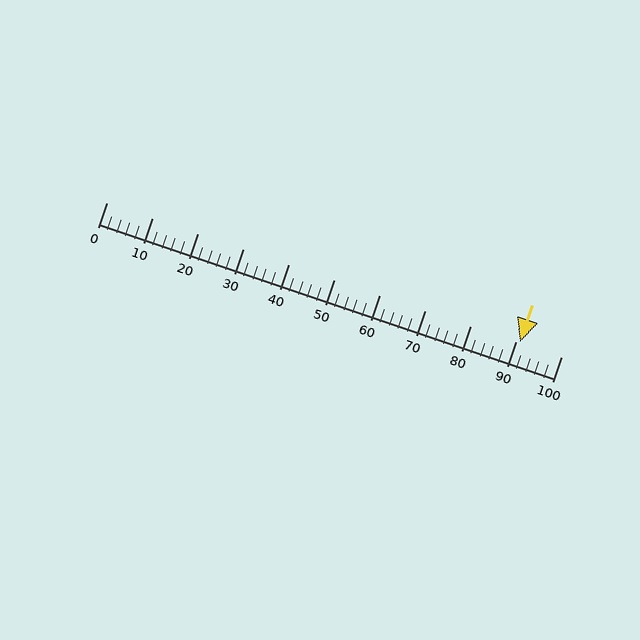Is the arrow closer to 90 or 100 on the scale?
The arrow is closer to 90.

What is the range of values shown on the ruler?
The ruler shows values from 0 to 100.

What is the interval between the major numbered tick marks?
The major tick marks are spaced 10 units apart.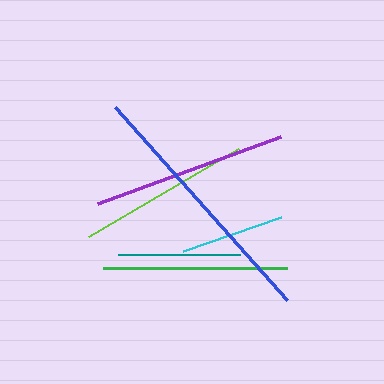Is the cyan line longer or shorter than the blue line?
The blue line is longer than the cyan line.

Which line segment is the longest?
The blue line is the longest at approximately 259 pixels.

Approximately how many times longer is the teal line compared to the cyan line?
The teal line is approximately 1.2 times the length of the cyan line.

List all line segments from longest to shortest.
From longest to shortest: blue, purple, green, lime, teal, cyan.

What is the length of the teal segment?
The teal segment is approximately 122 pixels long.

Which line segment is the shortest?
The cyan line is the shortest at approximately 104 pixels.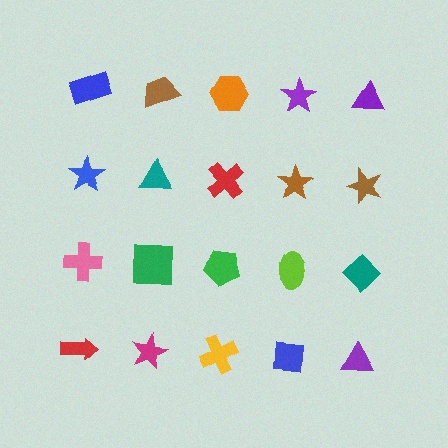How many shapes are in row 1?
5 shapes.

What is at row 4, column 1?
A red arrow.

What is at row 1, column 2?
A brown trapezoid.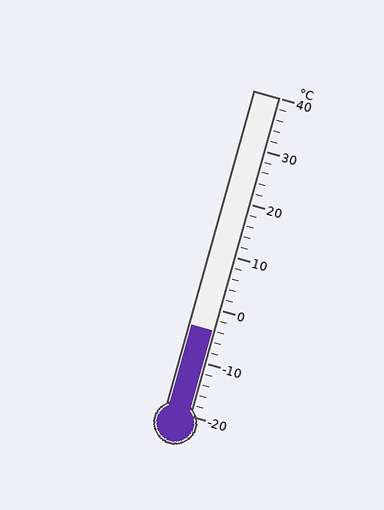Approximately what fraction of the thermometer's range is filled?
The thermometer is filled to approximately 25% of its range.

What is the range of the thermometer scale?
The thermometer scale ranges from -20°C to 40°C.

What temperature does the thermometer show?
The thermometer shows approximately -4°C.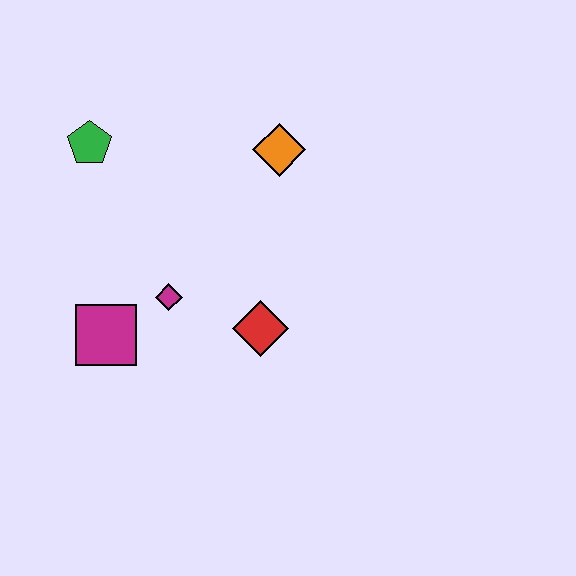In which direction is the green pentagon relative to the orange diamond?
The green pentagon is to the left of the orange diamond.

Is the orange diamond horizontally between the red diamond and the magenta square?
No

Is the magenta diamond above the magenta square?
Yes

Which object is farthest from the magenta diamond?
The orange diamond is farthest from the magenta diamond.